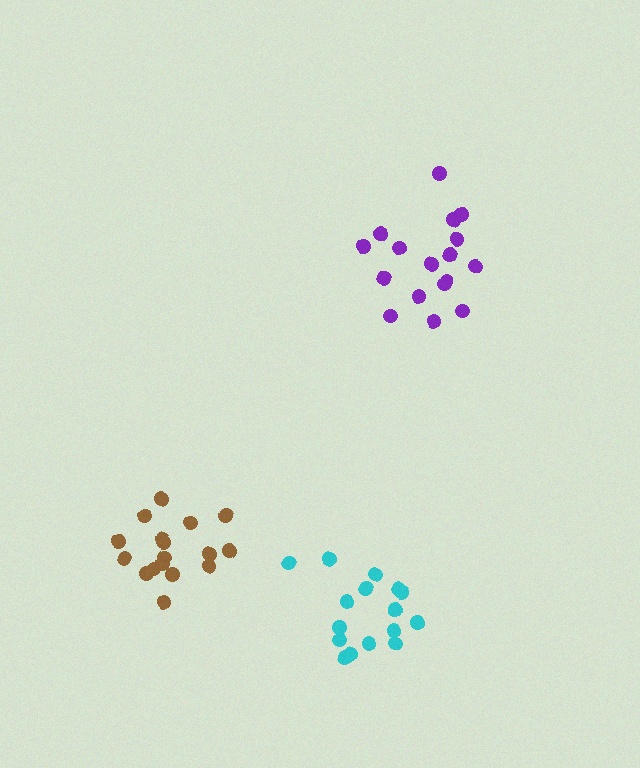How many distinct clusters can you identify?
There are 3 distinct clusters.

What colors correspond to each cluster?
The clusters are colored: cyan, purple, brown.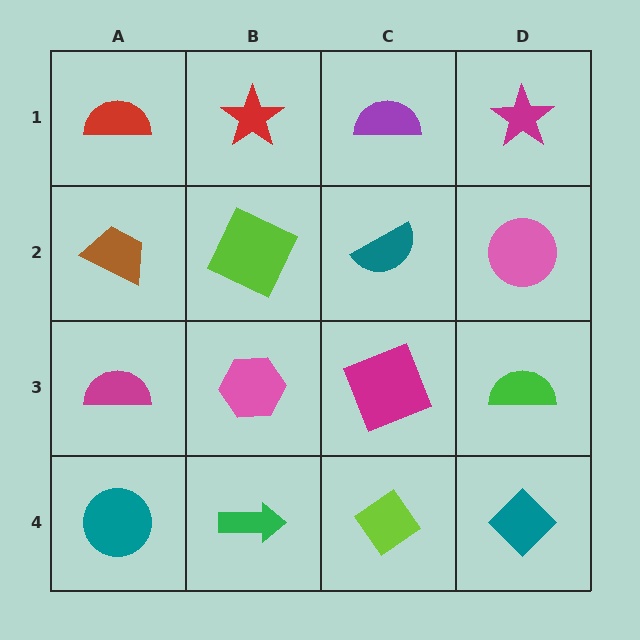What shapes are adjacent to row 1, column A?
A brown trapezoid (row 2, column A), a red star (row 1, column B).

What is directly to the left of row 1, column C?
A red star.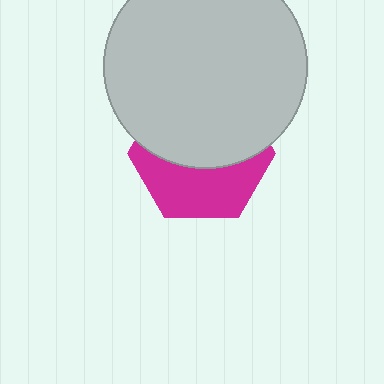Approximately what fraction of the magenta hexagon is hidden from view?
Roughly 56% of the magenta hexagon is hidden behind the light gray circle.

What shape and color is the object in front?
The object in front is a light gray circle.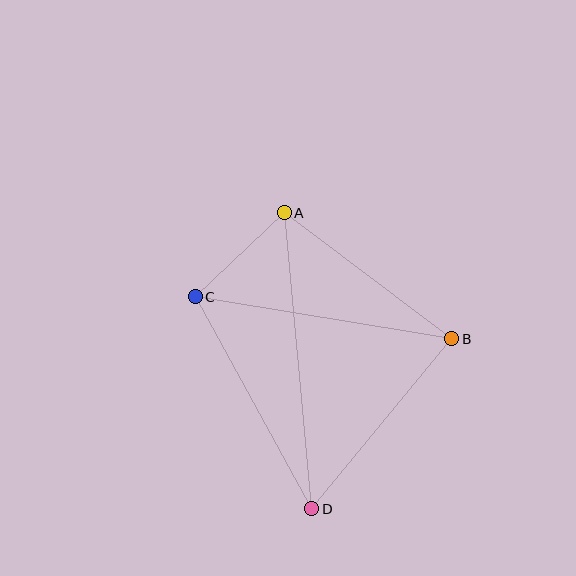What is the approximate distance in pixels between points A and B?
The distance between A and B is approximately 210 pixels.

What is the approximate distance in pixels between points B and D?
The distance between B and D is approximately 221 pixels.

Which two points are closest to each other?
Points A and C are closest to each other.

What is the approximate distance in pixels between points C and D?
The distance between C and D is approximately 242 pixels.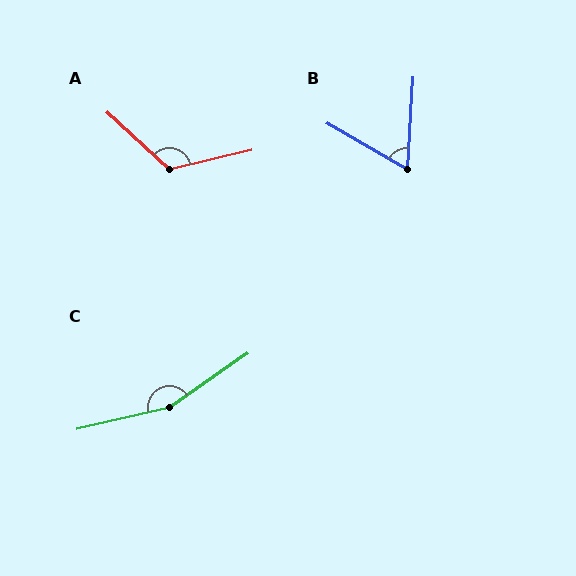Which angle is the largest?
C, at approximately 158 degrees.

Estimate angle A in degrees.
Approximately 125 degrees.